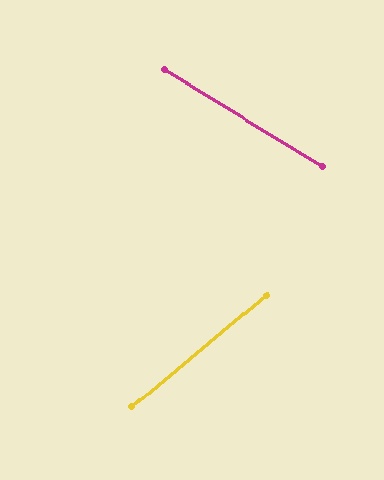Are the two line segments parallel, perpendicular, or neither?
Neither parallel nor perpendicular — they differ by about 71°.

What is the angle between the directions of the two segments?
Approximately 71 degrees.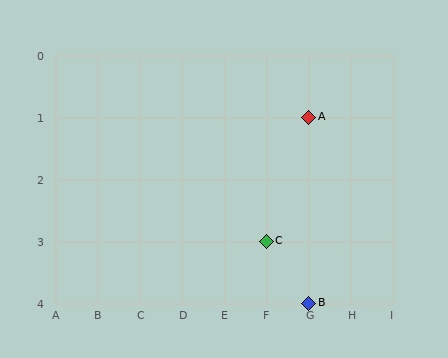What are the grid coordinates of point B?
Point B is at grid coordinates (G, 4).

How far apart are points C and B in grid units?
Points C and B are 1 column and 1 row apart (about 1.4 grid units diagonally).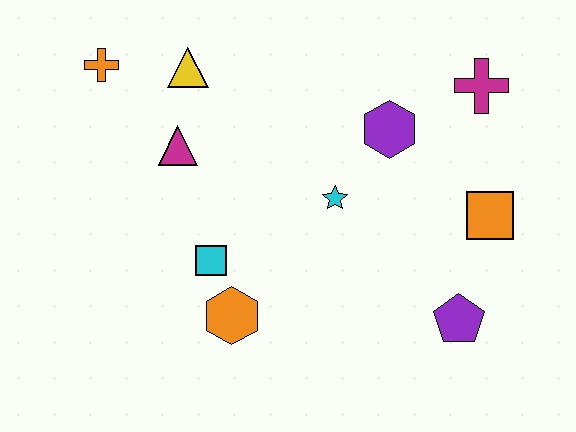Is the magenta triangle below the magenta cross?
Yes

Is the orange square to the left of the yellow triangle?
No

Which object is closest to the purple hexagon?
The cyan star is closest to the purple hexagon.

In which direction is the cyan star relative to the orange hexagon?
The cyan star is above the orange hexagon.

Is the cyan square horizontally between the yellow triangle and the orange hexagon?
Yes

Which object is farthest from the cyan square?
The magenta cross is farthest from the cyan square.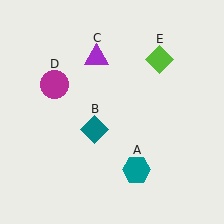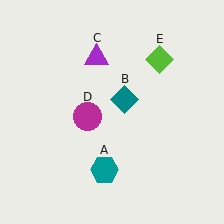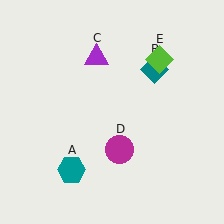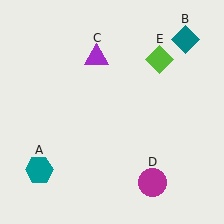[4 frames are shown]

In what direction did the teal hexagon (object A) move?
The teal hexagon (object A) moved left.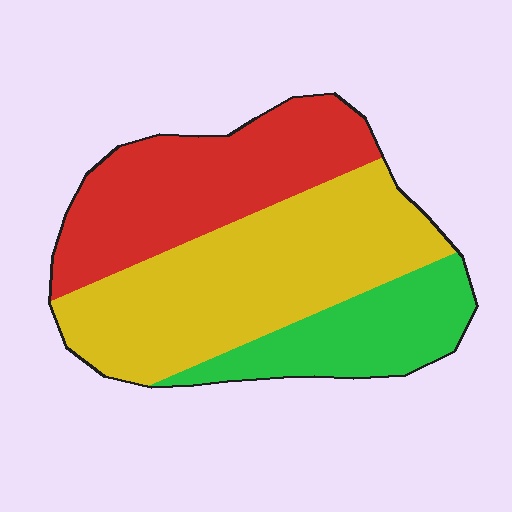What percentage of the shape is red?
Red covers about 35% of the shape.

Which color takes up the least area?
Green, at roughly 20%.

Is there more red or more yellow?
Yellow.